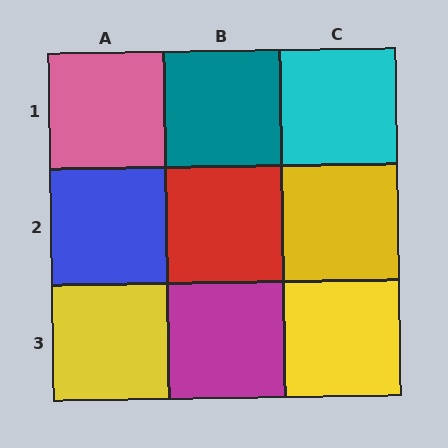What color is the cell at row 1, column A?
Pink.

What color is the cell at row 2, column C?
Yellow.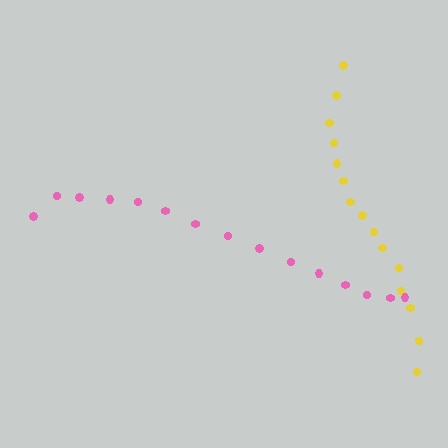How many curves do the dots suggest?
There are 2 distinct paths.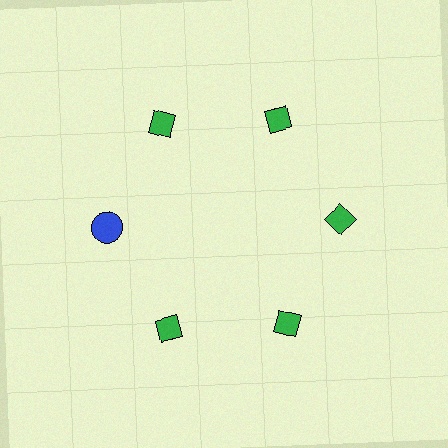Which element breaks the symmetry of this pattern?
The blue circle at roughly the 9 o'clock position breaks the symmetry. All other shapes are green diamonds.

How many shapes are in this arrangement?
There are 6 shapes arranged in a ring pattern.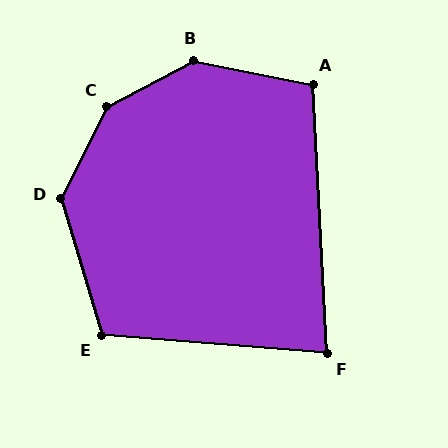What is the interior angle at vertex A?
Approximately 104 degrees (obtuse).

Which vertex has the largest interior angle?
C, at approximately 145 degrees.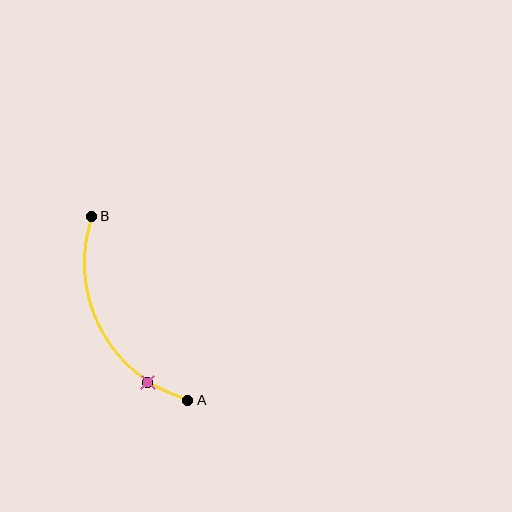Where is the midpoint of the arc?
The arc midpoint is the point on the curve farthest from the straight line joining A and B. It sits to the left of that line.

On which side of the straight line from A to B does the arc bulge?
The arc bulges to the left of the straight line connecting A and B.